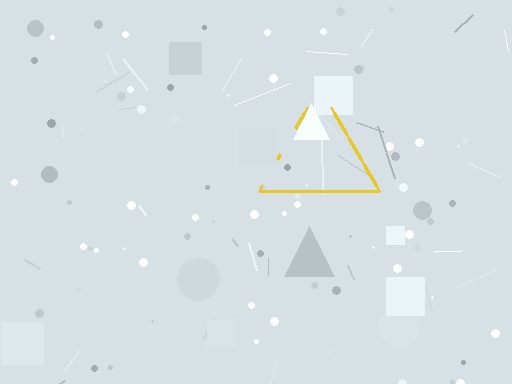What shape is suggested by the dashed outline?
The dashed outline suggests a triangle.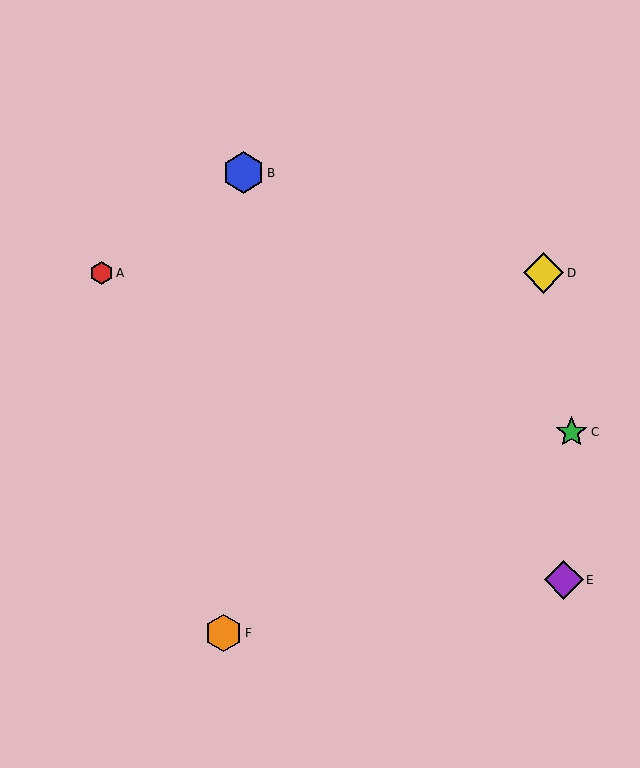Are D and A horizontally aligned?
Yes, both are at y≈273.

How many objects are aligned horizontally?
2 objects (A, D) are aligned horizontally.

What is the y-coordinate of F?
Object F is at y≈633.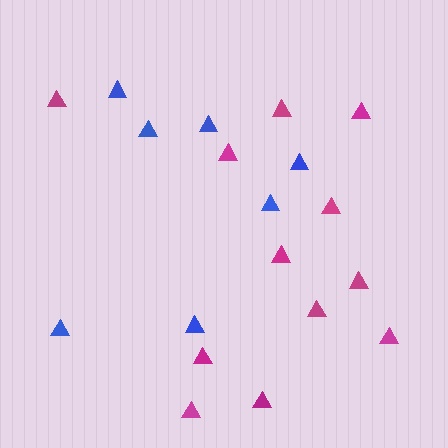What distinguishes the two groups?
There are 2 groups: one group of magenta triangles (12) and one group of blue triangles (7).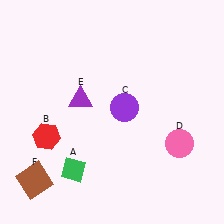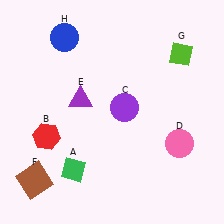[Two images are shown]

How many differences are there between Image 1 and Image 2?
There are 2 differences between the two images.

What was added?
A lime diamond (G), a blue circle (H) were added in Image 2.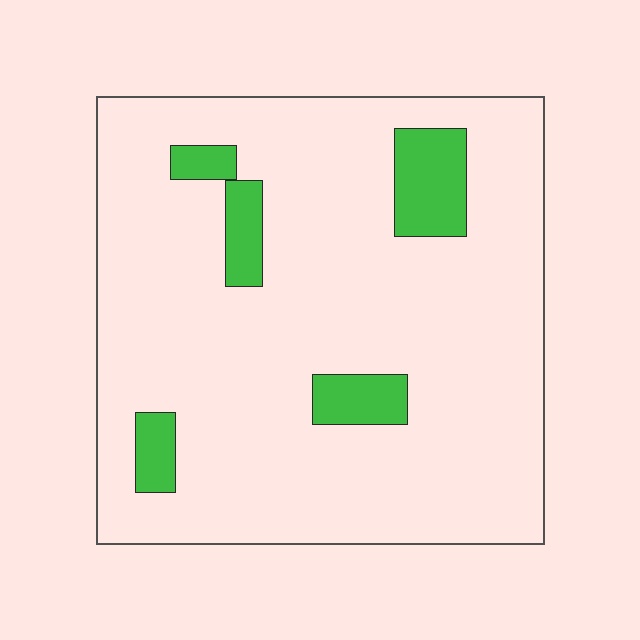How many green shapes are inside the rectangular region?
5.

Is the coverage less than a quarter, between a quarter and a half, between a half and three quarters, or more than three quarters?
Less than a quarter.